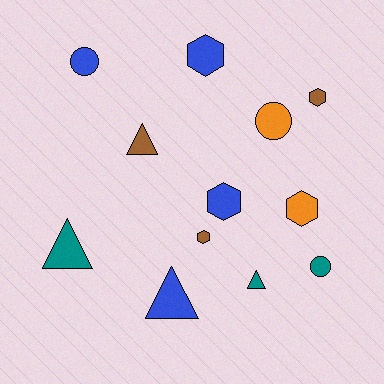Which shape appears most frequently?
Hexagon, with 5 objects.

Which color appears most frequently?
Blue, with 4 objects.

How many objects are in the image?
There are 12 objects.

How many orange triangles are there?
There are no orange triangles.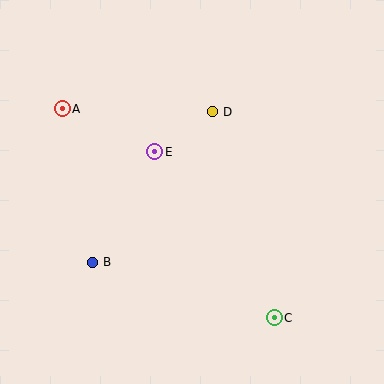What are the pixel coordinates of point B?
Point B is at (93, 262).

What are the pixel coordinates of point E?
Point E is at (155, 152).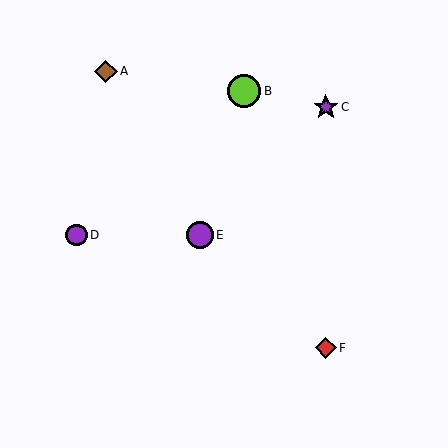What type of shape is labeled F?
Shape F is a red diamond.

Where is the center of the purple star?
The center of the purple star is at (326, 107).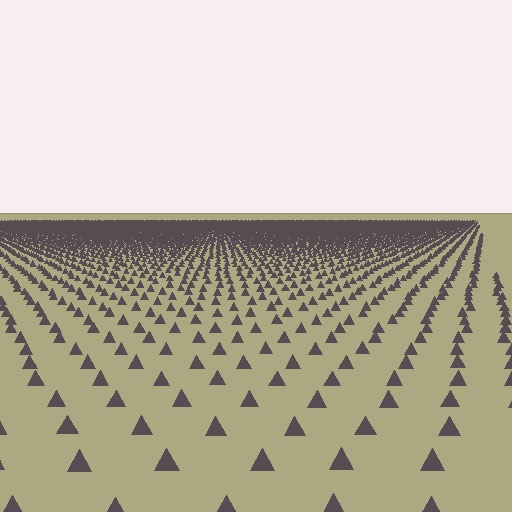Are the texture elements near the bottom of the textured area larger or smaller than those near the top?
Larger. Near the bottom, elements are closer to the viewer and appear at a bigger on-screen size.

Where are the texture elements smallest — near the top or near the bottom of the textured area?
Near the top.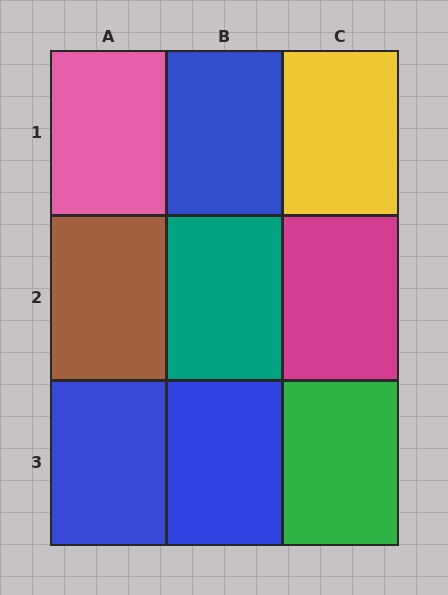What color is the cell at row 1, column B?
Blue.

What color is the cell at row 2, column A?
Brown.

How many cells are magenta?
1 cell is magenta.